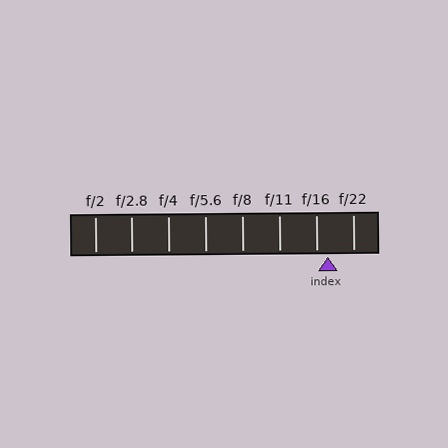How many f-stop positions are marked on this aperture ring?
There are 8 f-stop positions marked.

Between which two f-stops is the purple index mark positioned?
The index mark is between f/16 and f/22.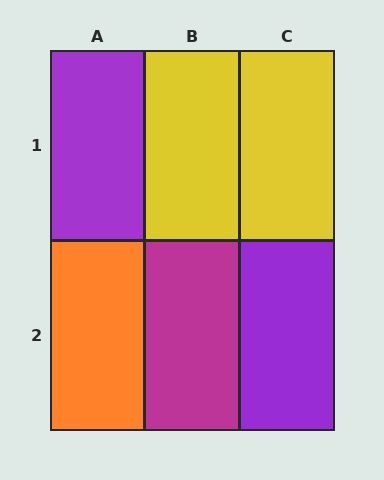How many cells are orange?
1 cell is orange.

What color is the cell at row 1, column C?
Yellow.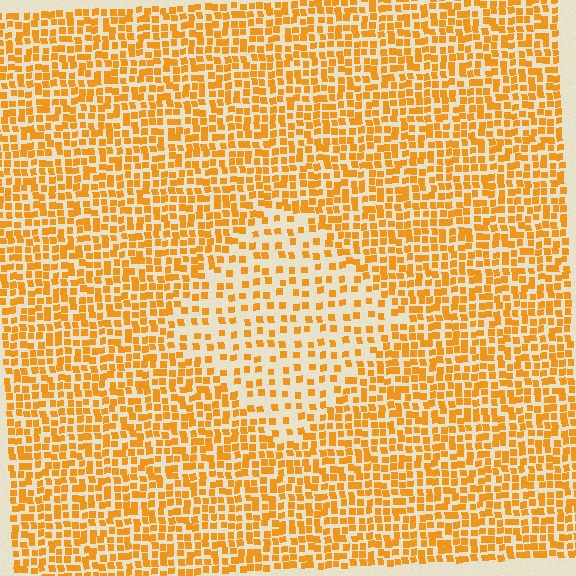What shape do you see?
I see a diamond.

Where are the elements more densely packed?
The elements are more densely packed outside the diamond boundary.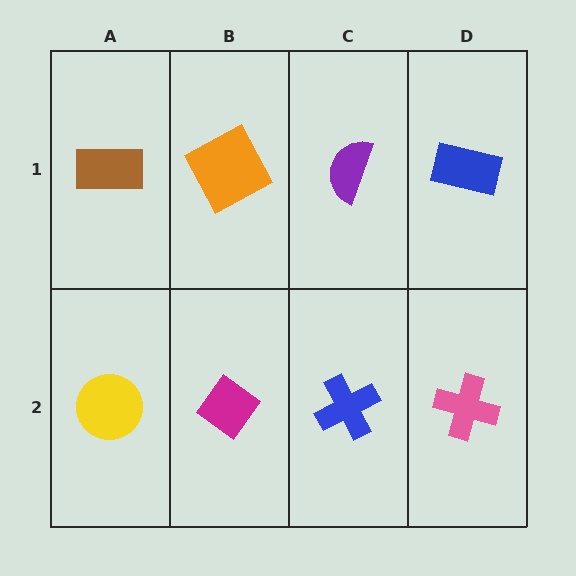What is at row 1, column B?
An orange square.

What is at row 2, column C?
A blue cross.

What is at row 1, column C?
A purple semicircle.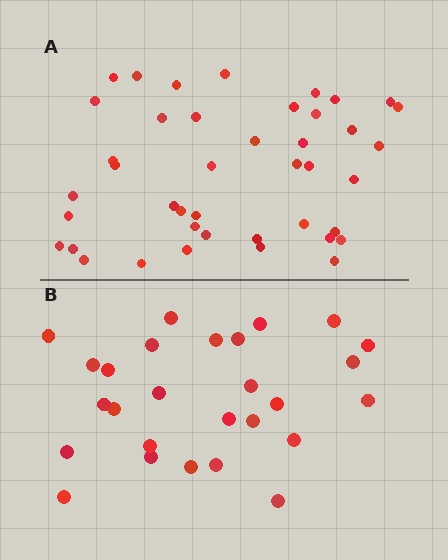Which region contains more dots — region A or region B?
Region A (the top region) has more dots.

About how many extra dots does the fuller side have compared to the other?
Region A has approximately 15 more dots than region B.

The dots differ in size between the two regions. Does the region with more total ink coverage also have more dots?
No. Region B has more total ink coverage because its dots are larger, but region A actually contains more individual dots. Total area can be misleading — the number of items is what matters here.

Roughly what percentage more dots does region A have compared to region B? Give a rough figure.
About 55% more.